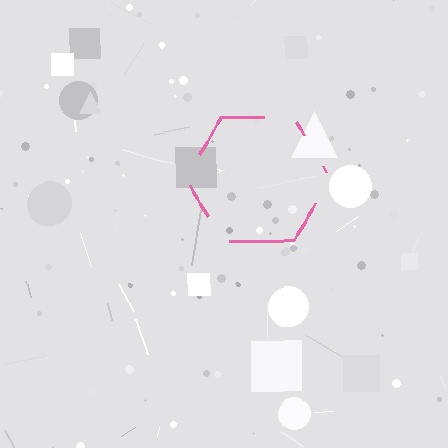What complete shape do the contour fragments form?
The contour fragments form a hexagon.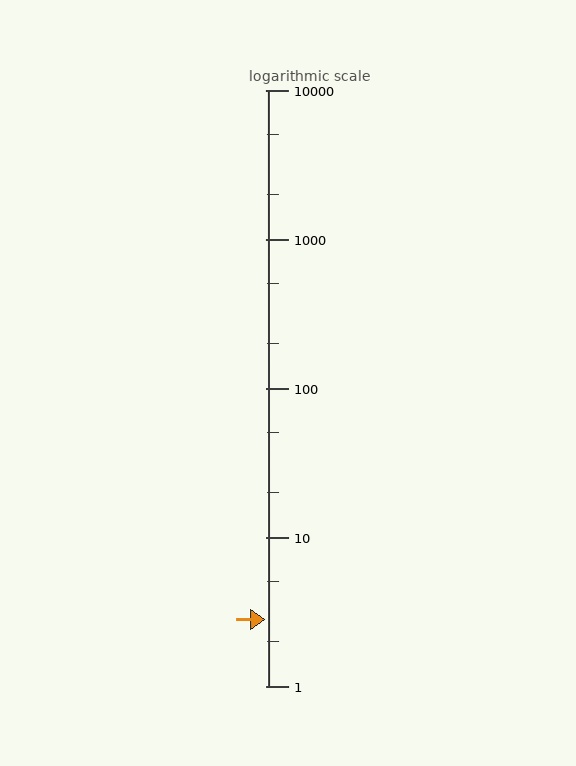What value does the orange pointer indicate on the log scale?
The pointer indicates approximately 2.8.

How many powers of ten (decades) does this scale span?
The scale spans 4 decades, from 1 to 10000.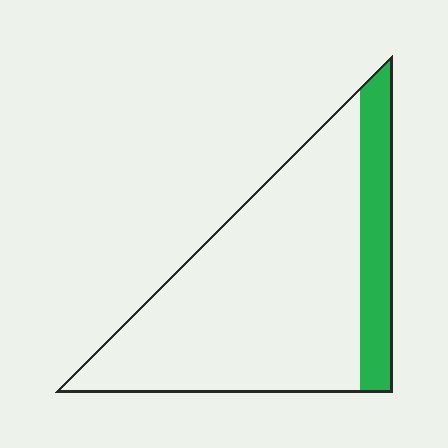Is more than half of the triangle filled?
No.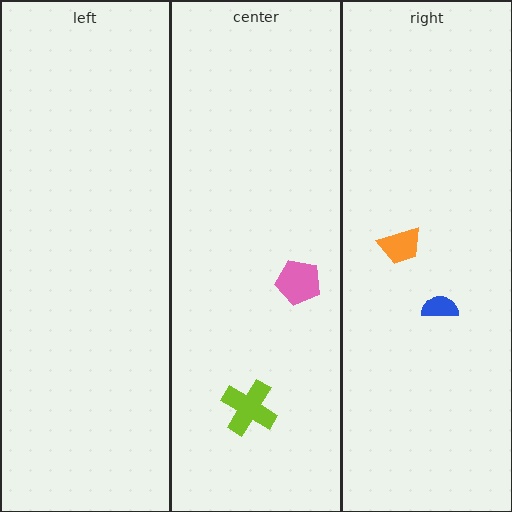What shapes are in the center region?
The pink pentagon, the lime cross.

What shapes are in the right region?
The blue semicircle, the orange trapezoid.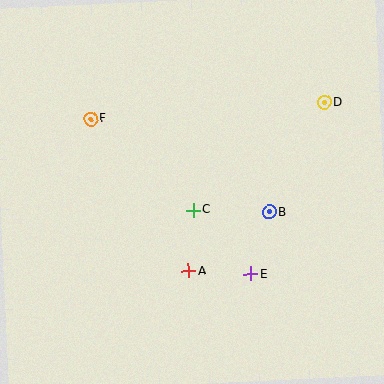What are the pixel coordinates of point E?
Point E is at (250, 274).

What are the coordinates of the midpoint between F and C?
The midpoint between F and C is at (142, 164).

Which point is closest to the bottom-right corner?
Point E is closest to the bottom-right corner.